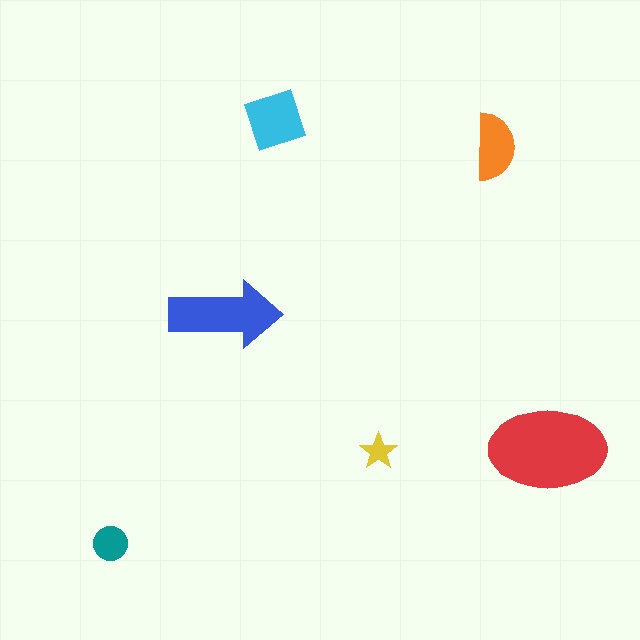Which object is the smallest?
The yellow star.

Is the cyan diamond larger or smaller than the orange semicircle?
Larger.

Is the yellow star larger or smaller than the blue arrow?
Smaller.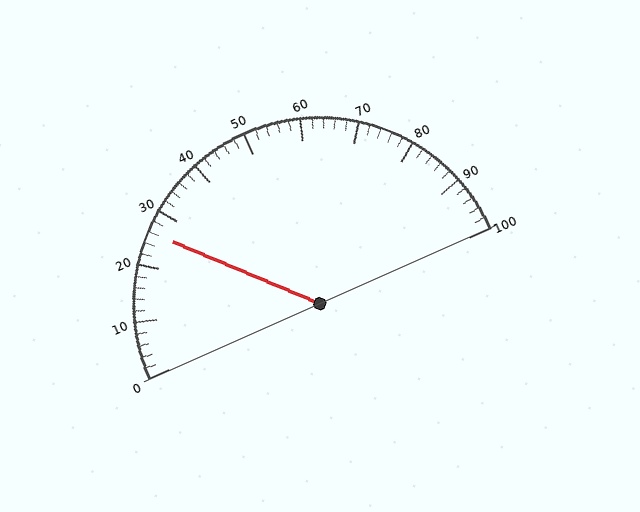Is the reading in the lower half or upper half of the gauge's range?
The reading is in the lower half of the range (0 to 100).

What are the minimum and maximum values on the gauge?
The gauge ranges from 0 to 100.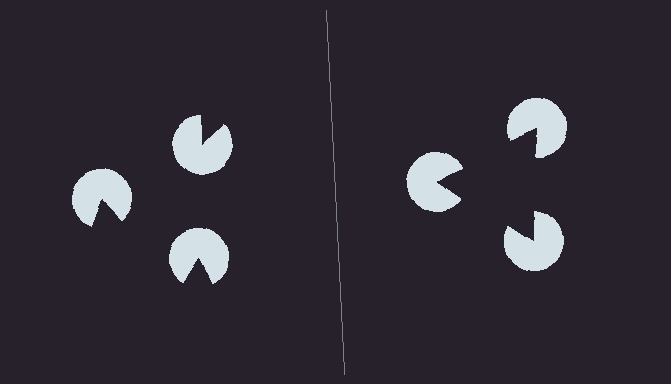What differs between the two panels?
The pac-man discs are positioned identically on both sides; only the wedge orientations differ. On the right they align to a triangle; on the left they are misaligned.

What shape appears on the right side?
An illusory triangle.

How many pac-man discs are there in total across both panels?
6 — 3 on each side.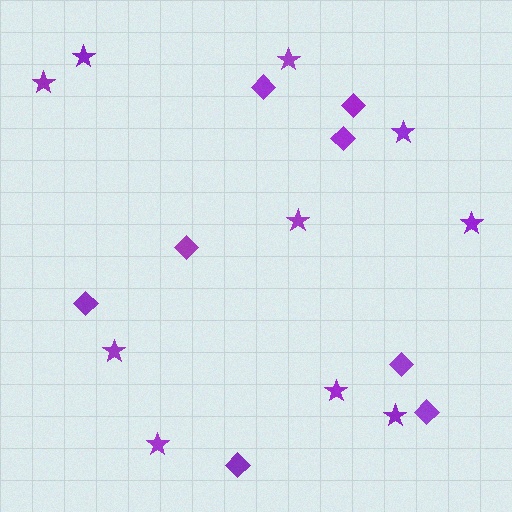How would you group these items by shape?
There are 2 groups: one group of stars (10) and one group of diamonds (8).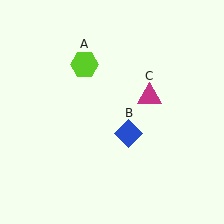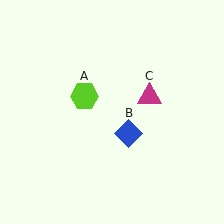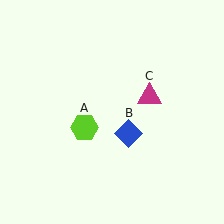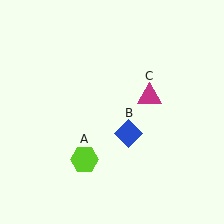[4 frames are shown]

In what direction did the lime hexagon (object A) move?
The lime hexagon (object A) moved down.